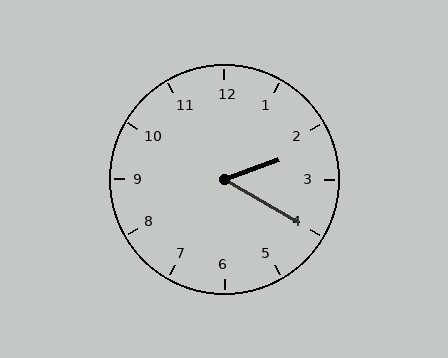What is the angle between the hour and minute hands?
Approximately 50 degrees.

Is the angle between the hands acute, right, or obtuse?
It is acute.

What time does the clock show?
2:20.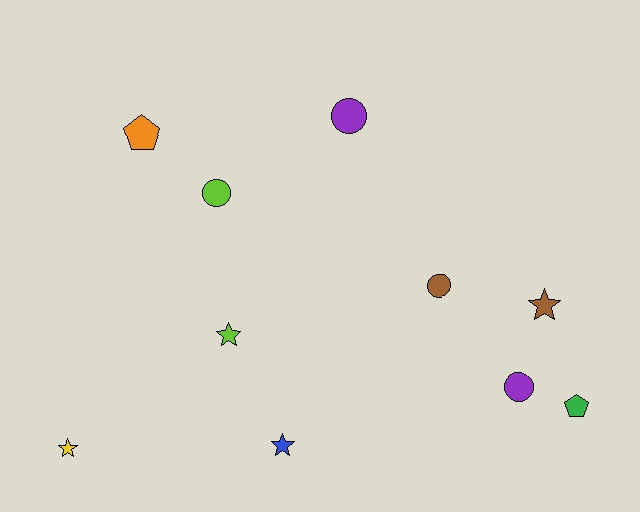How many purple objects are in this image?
There are 2 purple objects.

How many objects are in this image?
There are 10 objects.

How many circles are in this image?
There are 4 circles.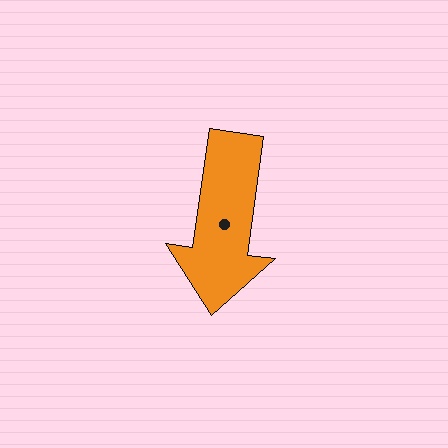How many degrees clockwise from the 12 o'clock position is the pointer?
Approximately 188 degrees.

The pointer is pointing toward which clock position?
Roughly 6 o'clock.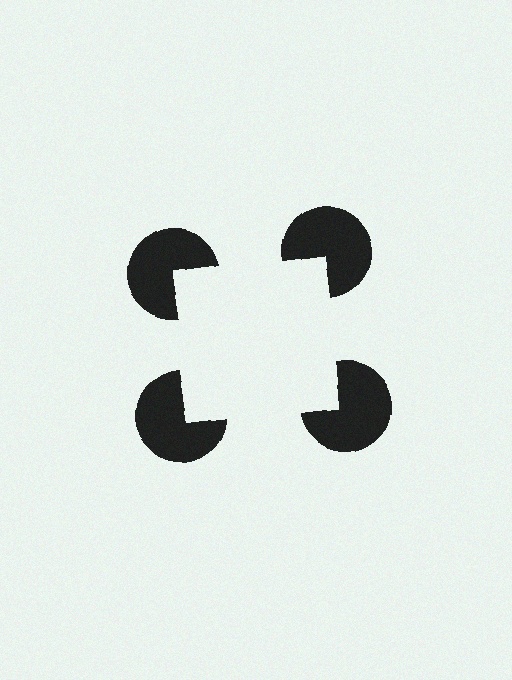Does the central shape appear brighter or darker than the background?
It typically appears slightly brighter than the background, even though no actual brightness change is drawn.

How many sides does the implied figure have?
4 sides.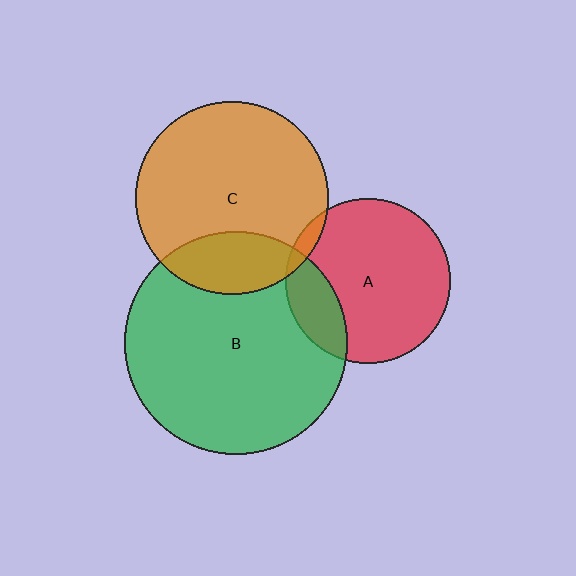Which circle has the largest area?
Circle B (green).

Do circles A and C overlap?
Yes.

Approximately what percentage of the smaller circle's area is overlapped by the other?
Approximately 5%.